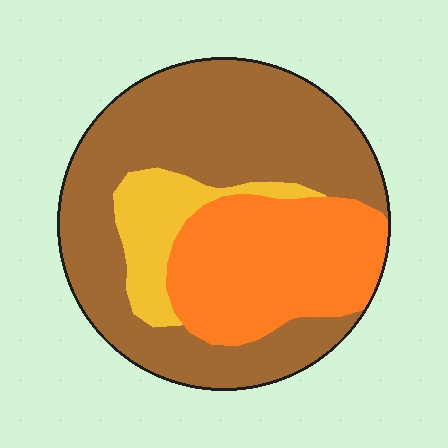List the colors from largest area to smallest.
From largest to smallest: brown, orange, yellow.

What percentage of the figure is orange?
Orange covers roughly 30% of the figure.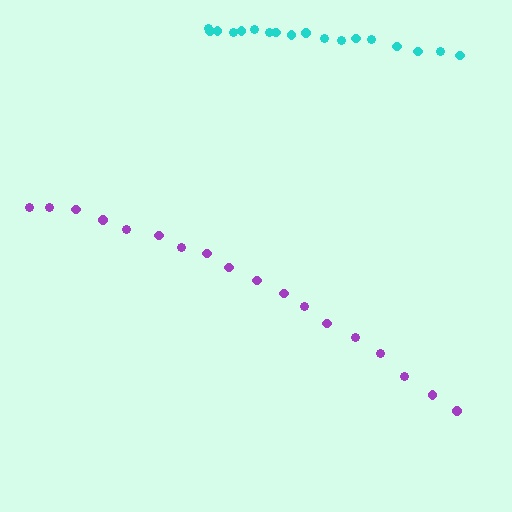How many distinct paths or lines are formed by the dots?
There are 2 distinct paths.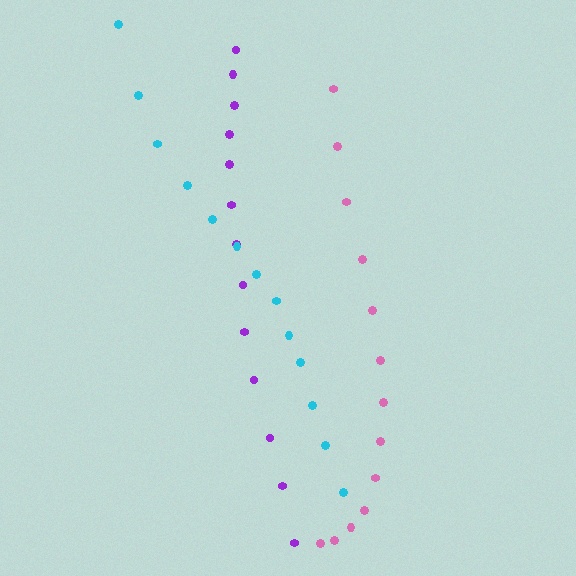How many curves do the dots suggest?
There are 3 distinct paths.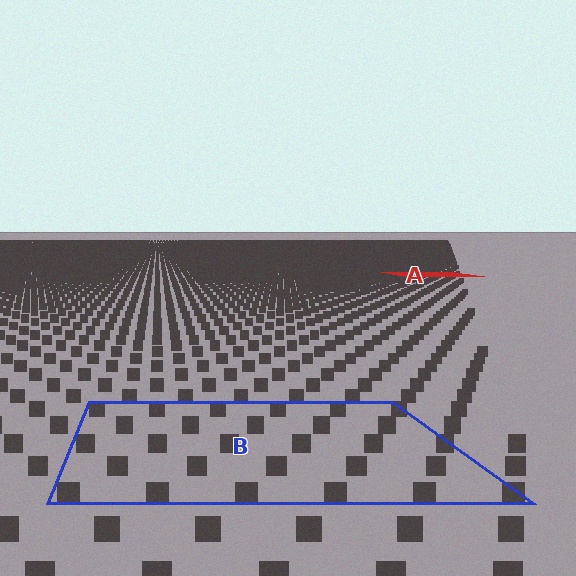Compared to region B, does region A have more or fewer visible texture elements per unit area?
Region A has more texture elements per unit area — they are packed more densely because it is farther away.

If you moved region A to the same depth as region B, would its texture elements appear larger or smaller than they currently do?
They would appear larger. At a closer depth, the same texture elements are projected at a bigger on-screen size.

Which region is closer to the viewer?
Region B is closer. The texture elements there are larger and more spread out.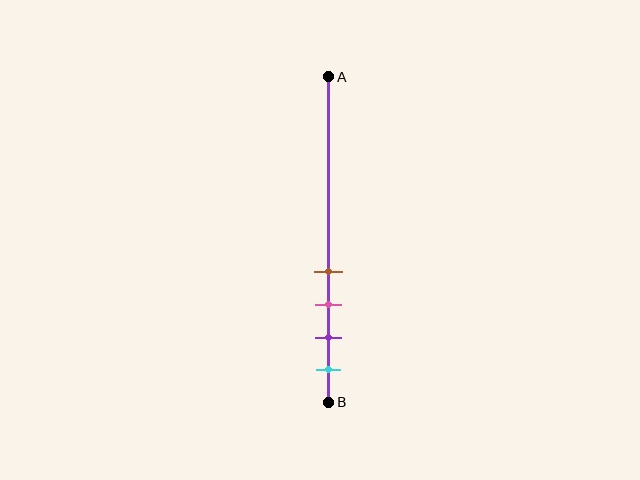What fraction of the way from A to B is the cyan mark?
The cyan mark is approximately 90% (0.9) of the way from A to B.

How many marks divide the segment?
There are 4 marks dividing the segment.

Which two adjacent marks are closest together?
The brown and pink marks are the closest adjacent pair.